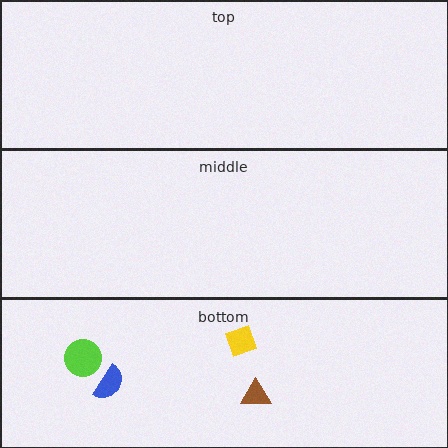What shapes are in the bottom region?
The lime circle, the blue semicircle, the brown triangle, the yellow diamond.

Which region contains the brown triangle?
The bottom region.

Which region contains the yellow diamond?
The bottom region.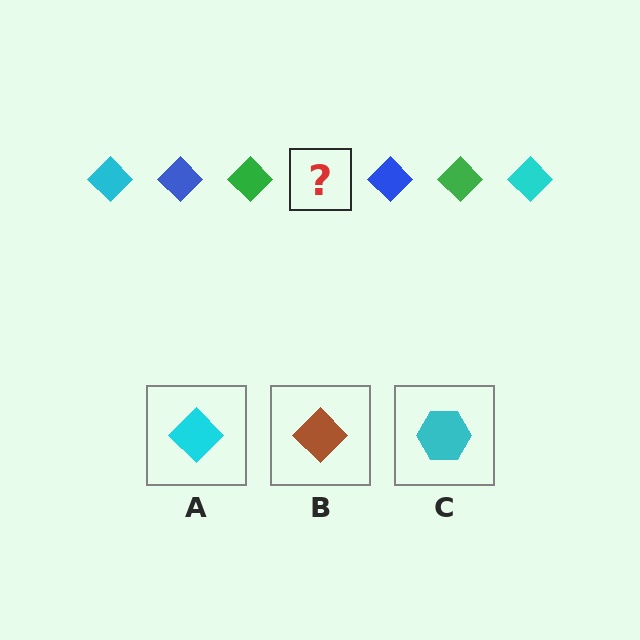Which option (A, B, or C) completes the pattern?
A.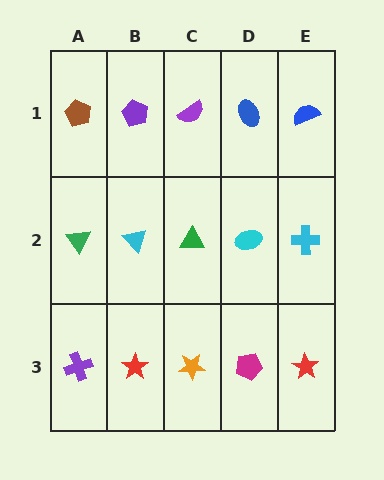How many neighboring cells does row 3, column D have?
3.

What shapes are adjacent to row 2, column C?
A purple semicircle (row 1, column C), an orange star (row 3, column C), a cyan triangle (row 2, column B), a cyan ellipse (row 2, column D).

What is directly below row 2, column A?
A purple cross.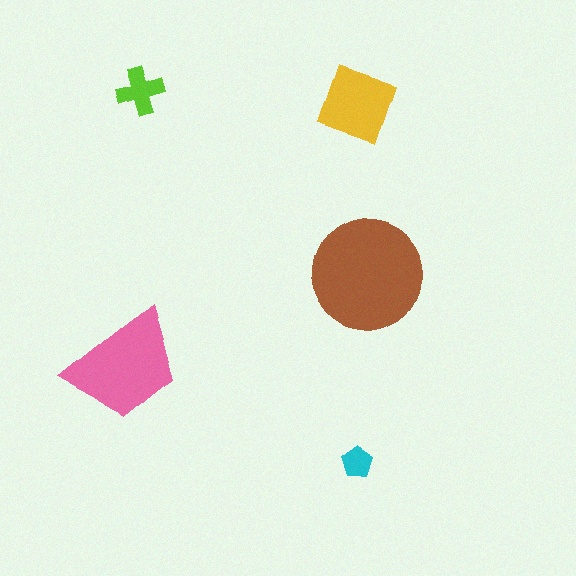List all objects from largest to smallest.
The brown circle, the pink trapezoid, the yellow square, the lime cross, the cyan pentagon.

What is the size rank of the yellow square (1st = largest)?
3rd.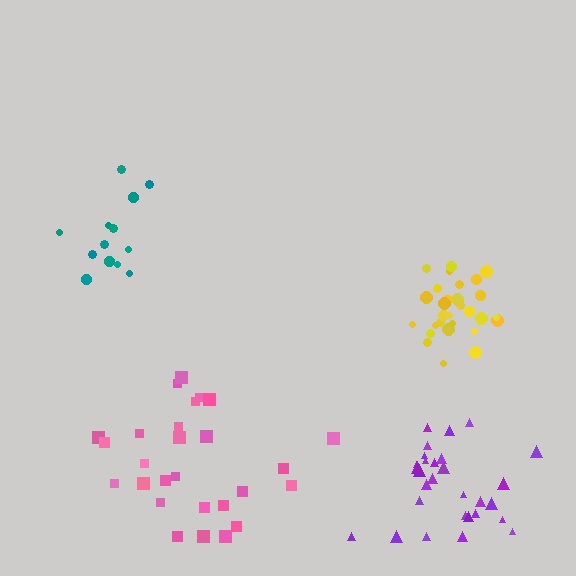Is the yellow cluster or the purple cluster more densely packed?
Yellow.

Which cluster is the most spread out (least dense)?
Pink.